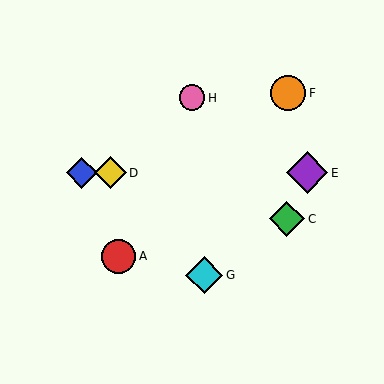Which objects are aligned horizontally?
Objects B, D, E are aligned horizontally.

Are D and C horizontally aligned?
No, D is at y≈173 and C is at y≈219.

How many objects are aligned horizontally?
3 objects (B, D, E) are aligned horizontally.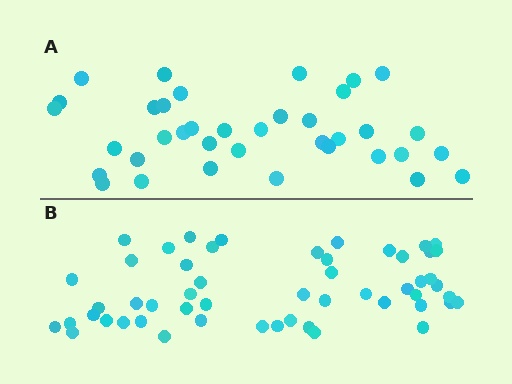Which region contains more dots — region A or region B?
Region B (the bottom region) has more dots.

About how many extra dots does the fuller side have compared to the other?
Region B has approximately 15 more dots than region A.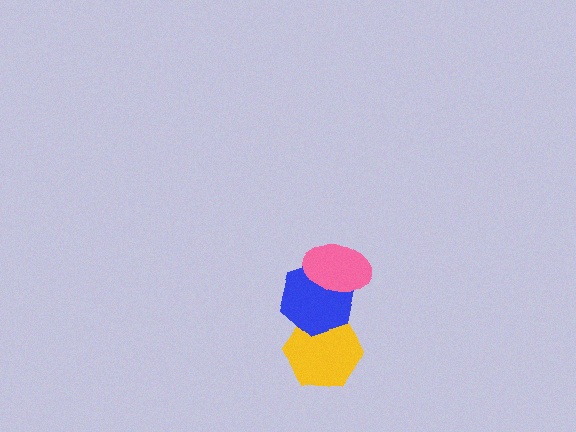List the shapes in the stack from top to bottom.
From top to bottom: the pink ellipse, the blue hexagon, the yellow hexagon.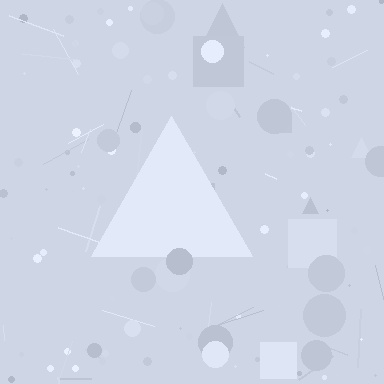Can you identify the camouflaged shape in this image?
The camouflaged shape is a triangle.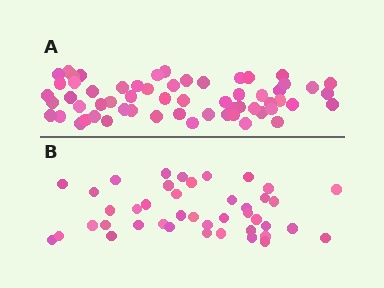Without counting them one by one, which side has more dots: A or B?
Region A (the top region) has more dots.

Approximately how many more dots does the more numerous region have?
Region A has approximately 20 more dots than region B.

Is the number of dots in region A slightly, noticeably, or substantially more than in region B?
Region A has noticeably more, but not dramatically so. The ratio is roughly 1.4 to 1.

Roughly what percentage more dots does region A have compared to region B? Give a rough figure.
About 45% more.